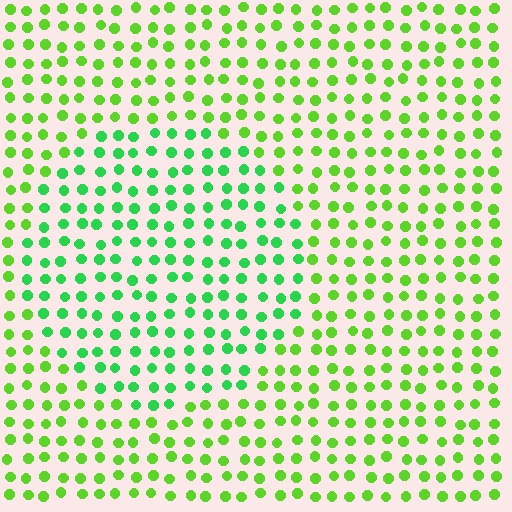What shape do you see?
I see a circle.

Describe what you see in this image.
The image is filled with small lime elements in a uniform arrangement. A circle-shaped region is visible where the elements are tinted to a slightly different hue, forming a subtle color boundary.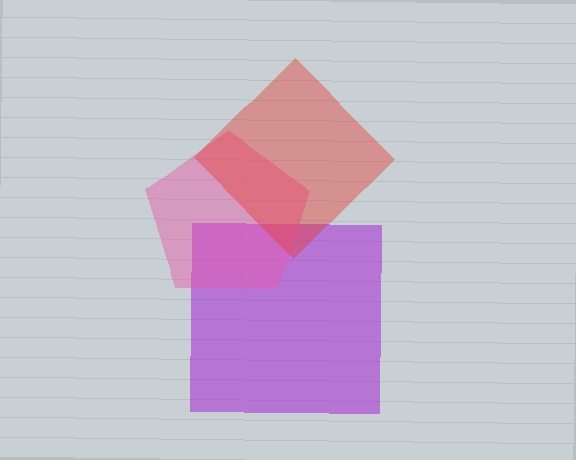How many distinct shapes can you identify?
There are 3 distinct shapes: a purple square, a pink pentagon, a red diamond.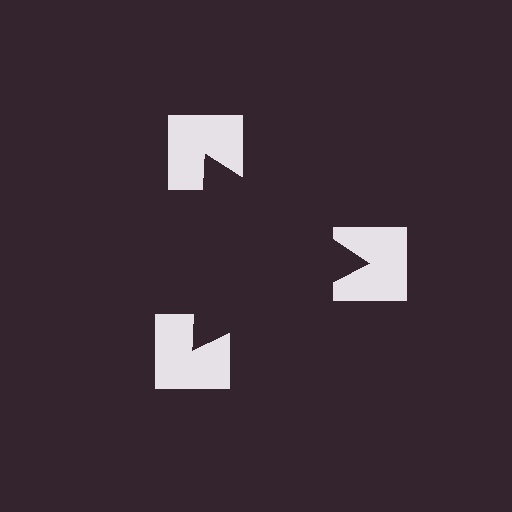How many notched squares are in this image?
There are 3 — one at each vertex of the illusory triangle.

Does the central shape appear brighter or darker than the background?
It typically appears slightly darker than the background, even though no actual brightness change is drawn.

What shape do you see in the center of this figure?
An illusory triangle — its edges are inferred from the aligned wedge cuts in the notched squares, not physically drawn.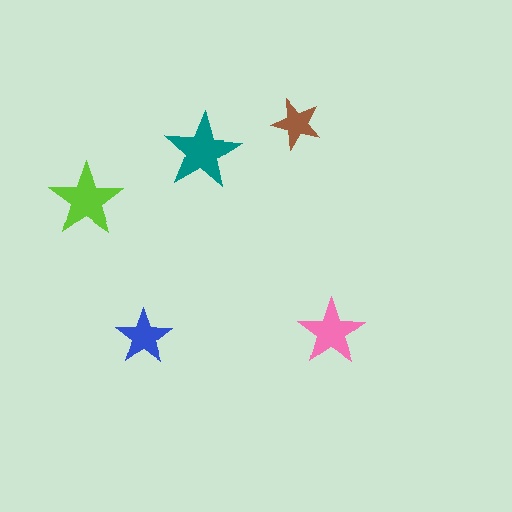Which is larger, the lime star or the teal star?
The teal one.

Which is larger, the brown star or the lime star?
The lime one.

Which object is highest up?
The brown star is topmost.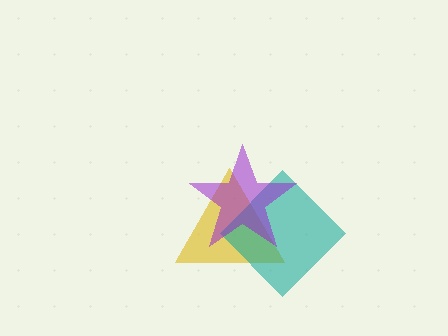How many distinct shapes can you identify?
There are 3 distinct shapes: a yellow triangle, a teal diamond, a purple star.